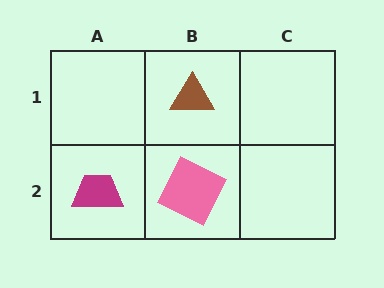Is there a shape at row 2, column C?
No, that cell is empty.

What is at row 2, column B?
A pink square.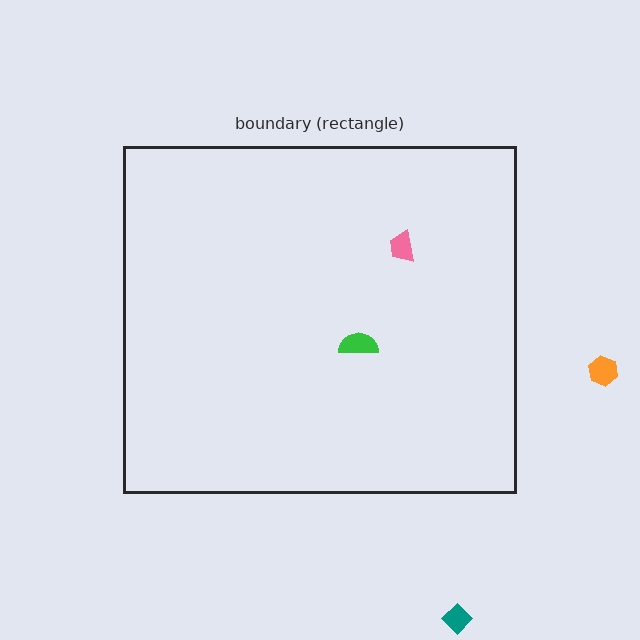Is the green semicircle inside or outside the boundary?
Inside.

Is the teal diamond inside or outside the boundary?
Outside.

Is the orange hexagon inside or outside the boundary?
Outside.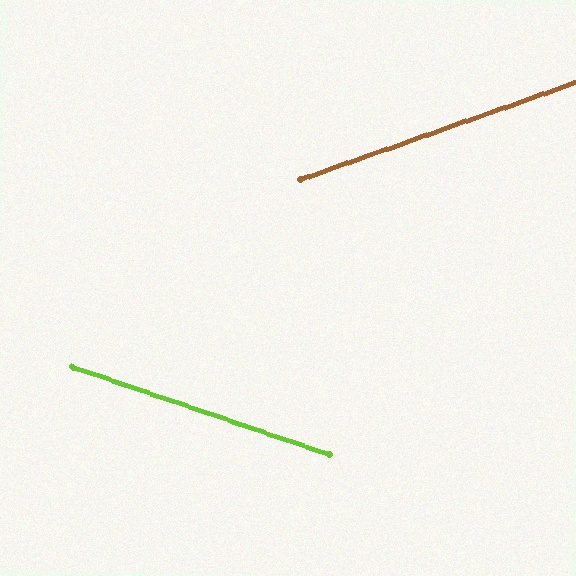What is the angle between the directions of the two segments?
Approximately 38 degrees.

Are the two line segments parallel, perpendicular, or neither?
Neither parallel nor perpendicular — they differ by about 38°.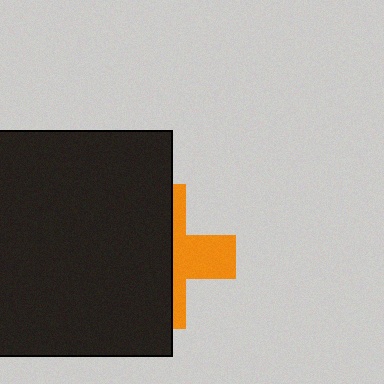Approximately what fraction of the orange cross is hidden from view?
Roughly 63% of the orange cross is hidden behind the black square.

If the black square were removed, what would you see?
You would see the complete orange cross.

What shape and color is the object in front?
The object in front is a black square.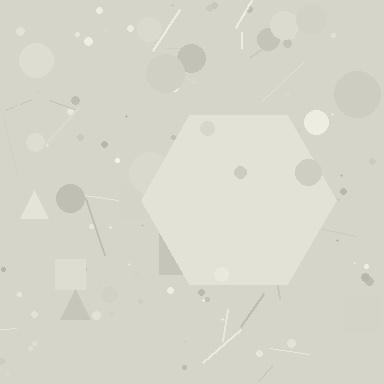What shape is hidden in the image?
A hexagon is hidden in the image.